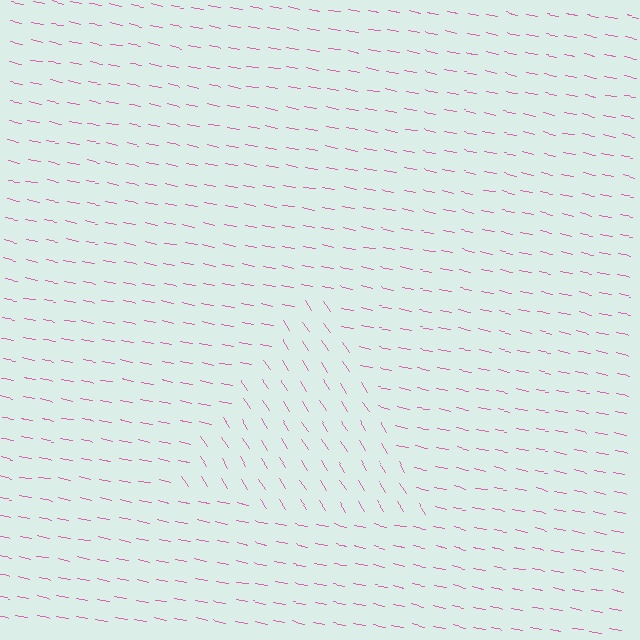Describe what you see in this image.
The image is filled with small pink line segments. A triangle region in the image has lines oriented differently from the surrounding lines, creating a visible texture boundary.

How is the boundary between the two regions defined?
The boundary is defined purely by a change in line orientation (approximately 45 degrees difference). All lines are the same color and thickness.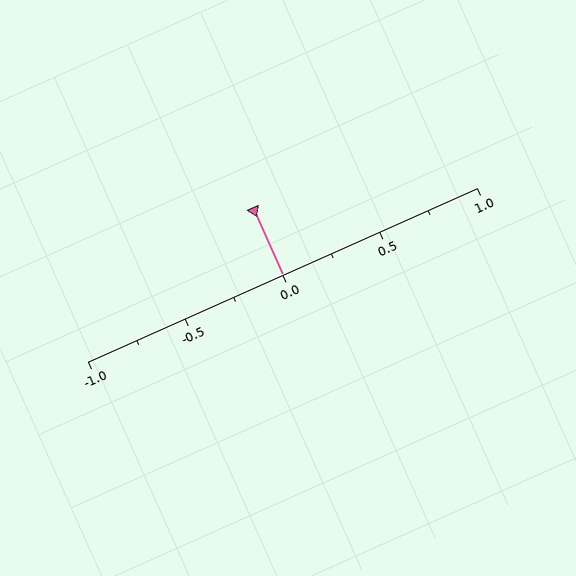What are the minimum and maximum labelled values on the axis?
The axis runs from -1.0 to 1.0.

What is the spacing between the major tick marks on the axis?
The major ticks are spaced 0.5 apart.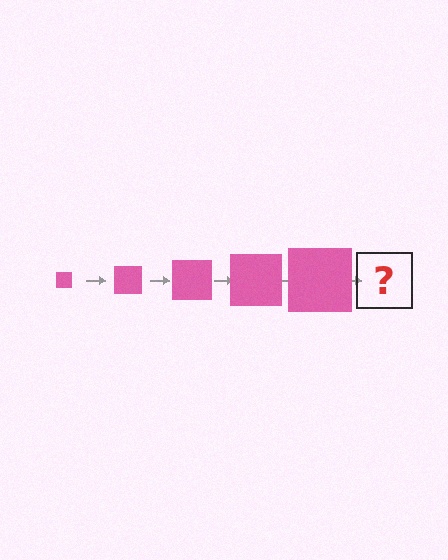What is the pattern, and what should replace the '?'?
The pattern is that the square gets progressively larger each step. The '?' should be a pink square, larger than the previous one.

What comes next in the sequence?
The next element should be a pink square, larger than the previous one.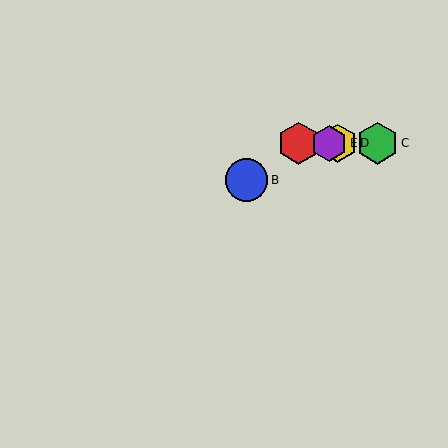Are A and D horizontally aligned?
Yes, both are at y≈143.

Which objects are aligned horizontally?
Objects A, C, D, E are aligned horizontally.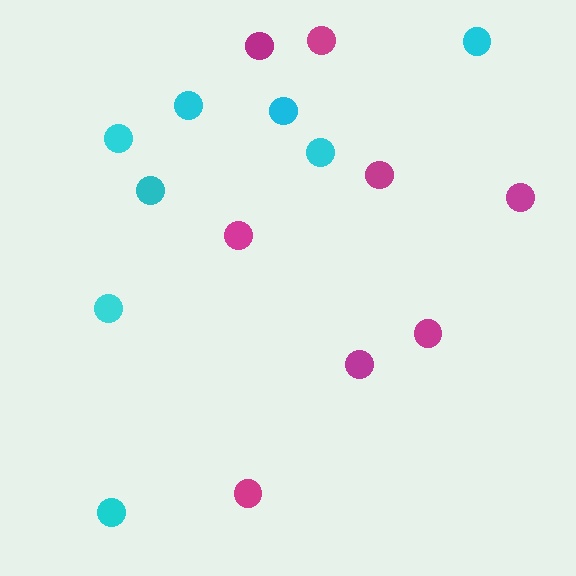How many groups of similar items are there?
There are 2 groups: one group of cyan circles (8) and one group of magenta circles (8).